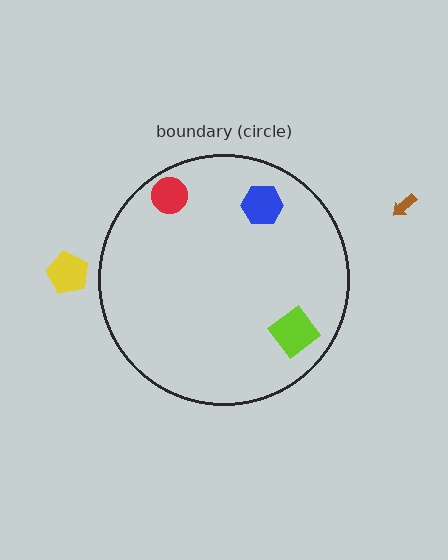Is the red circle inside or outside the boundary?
Inside.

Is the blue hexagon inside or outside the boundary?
Inside.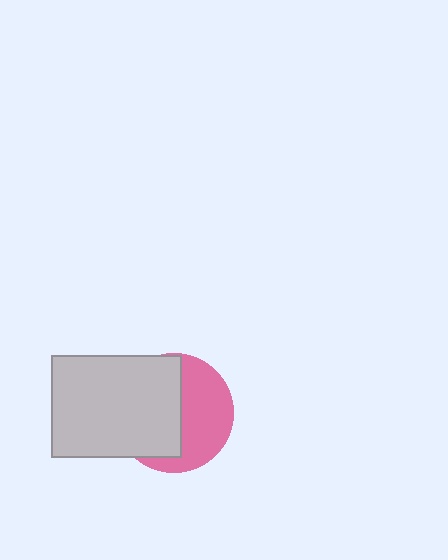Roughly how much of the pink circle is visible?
About half of it is visible (roughly 47%).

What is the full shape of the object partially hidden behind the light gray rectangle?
The partially hidden object is a pink circle.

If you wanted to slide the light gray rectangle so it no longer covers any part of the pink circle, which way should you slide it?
Slide it left — that is the most direct way to separate the two shapes.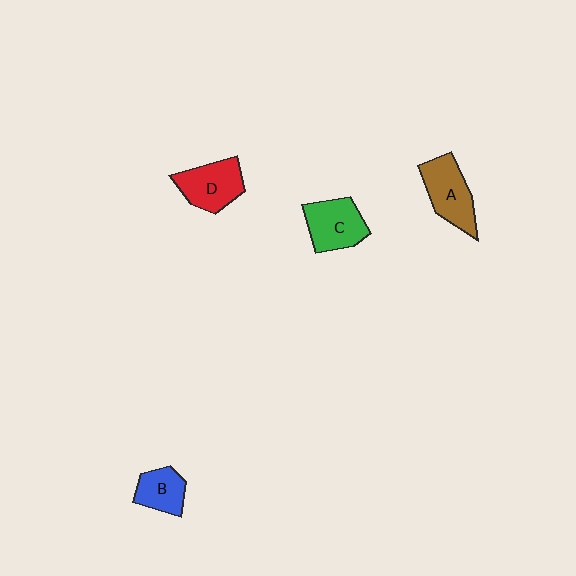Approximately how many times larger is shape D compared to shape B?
Approximately 1.4 times.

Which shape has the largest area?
Shape A (brown).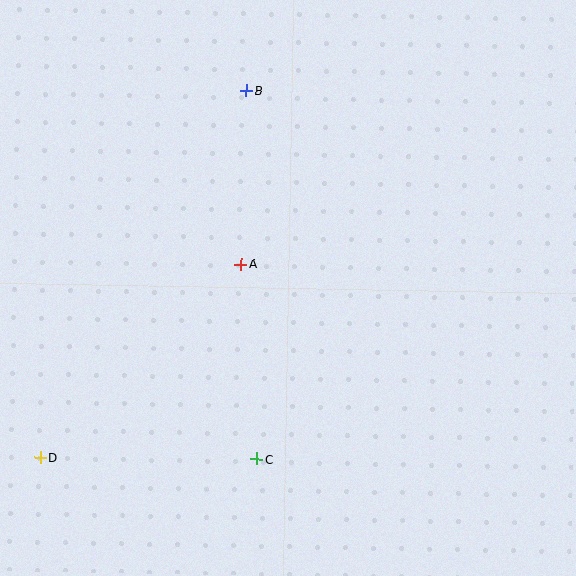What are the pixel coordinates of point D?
Point D is at (40, 457).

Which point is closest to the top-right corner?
Point B is closest to the top-right corner.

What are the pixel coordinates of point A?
Point A is at (241, 264).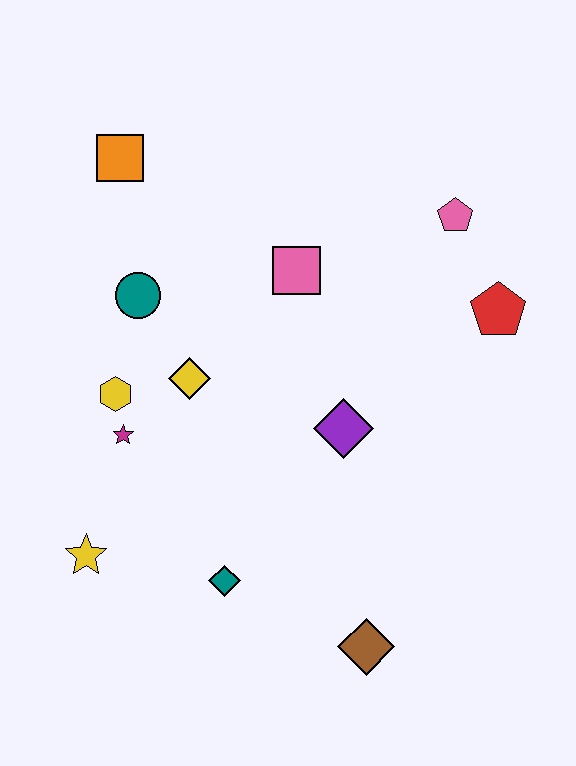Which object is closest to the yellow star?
The magenta star is closest to the yellow star.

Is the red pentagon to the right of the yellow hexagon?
Yes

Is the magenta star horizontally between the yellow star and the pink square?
Yes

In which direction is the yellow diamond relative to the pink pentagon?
The yellow diamond is to the left of the pink pentagon.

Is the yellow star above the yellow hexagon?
No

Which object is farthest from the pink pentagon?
The yellow star is farthest from the pink pentagon.